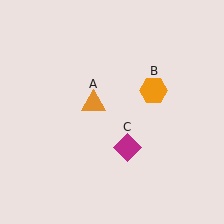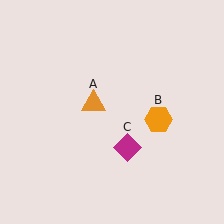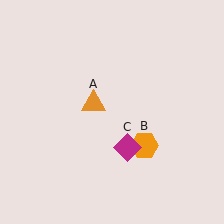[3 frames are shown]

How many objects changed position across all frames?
1 object changed position: orange hexagon (object B).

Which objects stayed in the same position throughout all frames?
Orange triangle (object A) and magenta diamond (object C) remained stationary.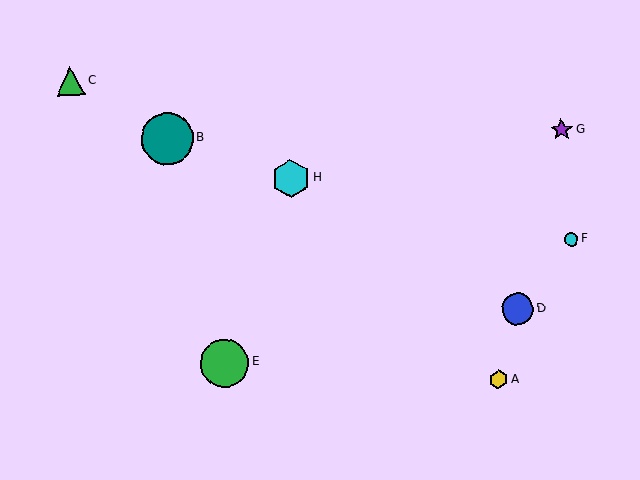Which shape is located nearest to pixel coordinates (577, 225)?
The cyan circle (labeled F) at (571, 239) is nearest to that location.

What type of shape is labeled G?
Shape G is a purple star.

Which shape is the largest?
The teal circle (labeled B) is the largest.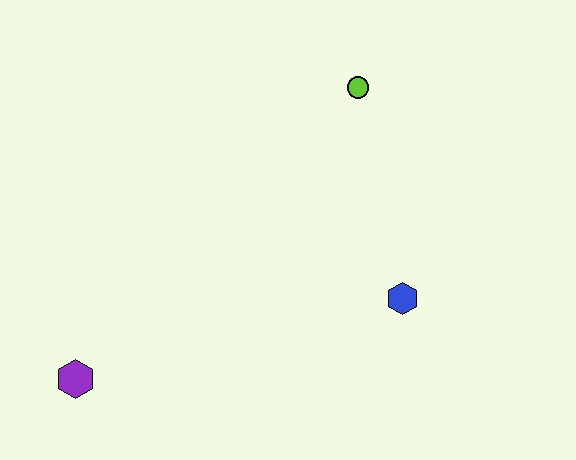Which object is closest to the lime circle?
The blue hexagon is closest to the lime circle.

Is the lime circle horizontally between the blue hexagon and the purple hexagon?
Yes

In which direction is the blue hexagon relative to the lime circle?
The blue hexagon is below the lime circle.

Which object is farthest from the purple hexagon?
The lime circle is farthest from the purple hexagon.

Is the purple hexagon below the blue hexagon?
Yes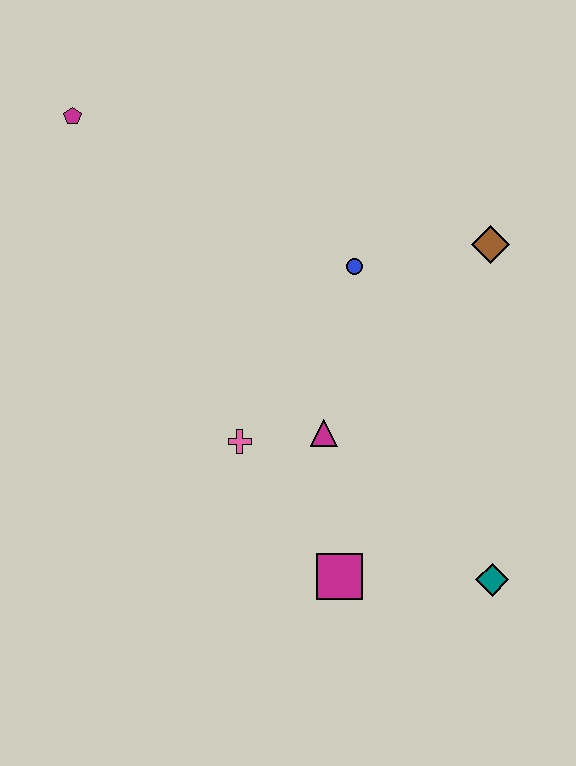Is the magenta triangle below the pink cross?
No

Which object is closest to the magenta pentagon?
The blue circle is closest to the magenta pentagon.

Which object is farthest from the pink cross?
The magenta pentagon is farthest from the pink cross.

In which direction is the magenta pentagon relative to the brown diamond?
The magenta pentagon is to the left of the brown diamond.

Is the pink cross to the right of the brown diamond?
No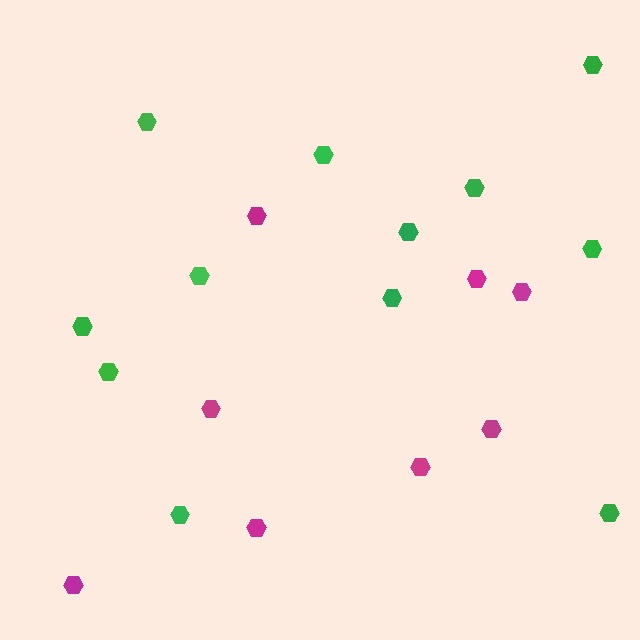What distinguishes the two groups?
There are 2 groups: one group of green hexagons (12) and one group of magenta hexagons (8).